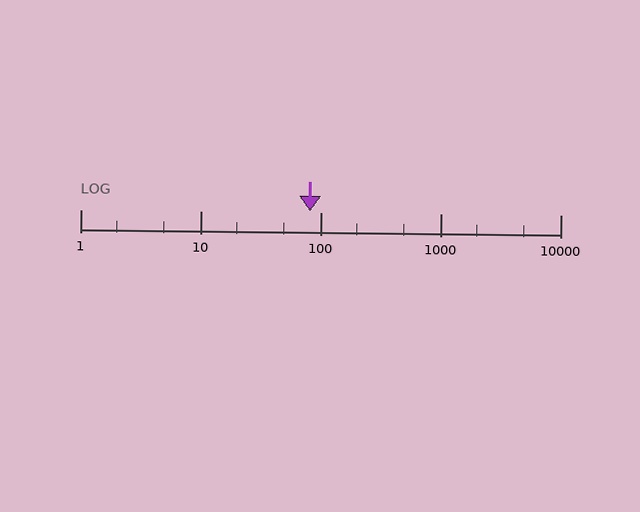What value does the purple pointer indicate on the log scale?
The pointer indicates approximately 82.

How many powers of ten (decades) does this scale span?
The scale spans 4 decades, from 1 to 10000.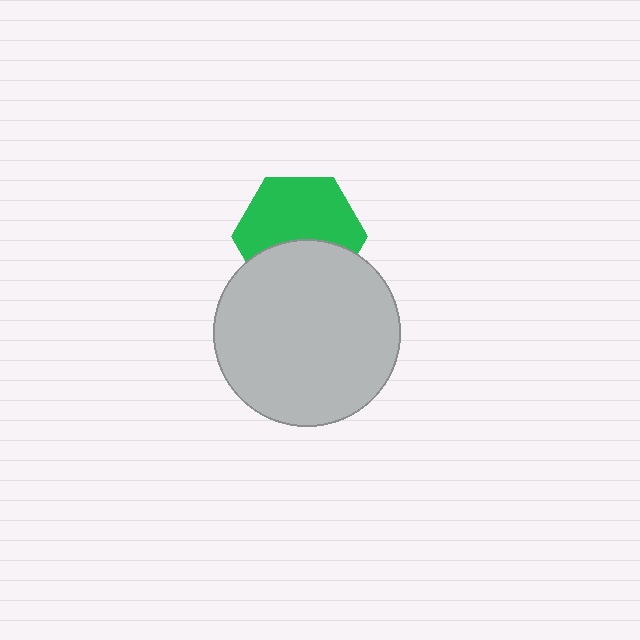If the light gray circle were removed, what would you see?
You would see the complete green hexagon.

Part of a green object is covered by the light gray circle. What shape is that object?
It is a hexagon.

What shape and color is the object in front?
The object in front is a light gray circle.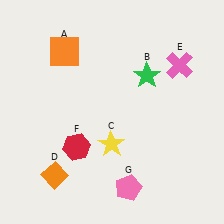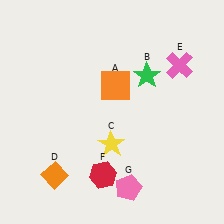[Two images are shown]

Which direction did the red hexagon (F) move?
The red hexagon (F) moved down.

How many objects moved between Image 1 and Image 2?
2 objects moved between the two images.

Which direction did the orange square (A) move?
The orange square (A) moved right.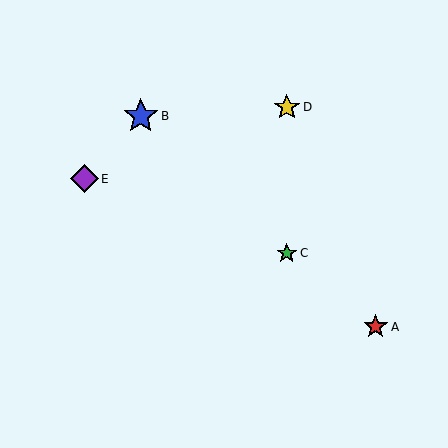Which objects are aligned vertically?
Objects C, D are aligned vertically.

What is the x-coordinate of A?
Object A is at x≈376.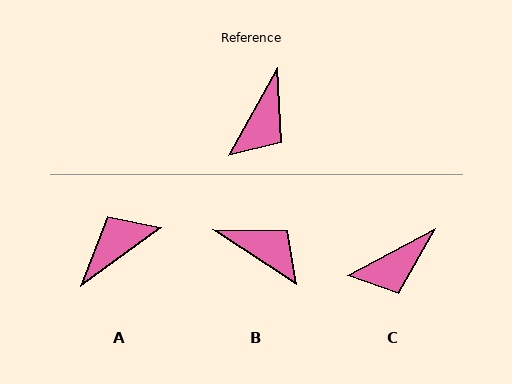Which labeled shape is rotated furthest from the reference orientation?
A, about 155 degrees away.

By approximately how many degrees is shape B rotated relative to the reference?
Approximately 86 degrees counter-clockwise.